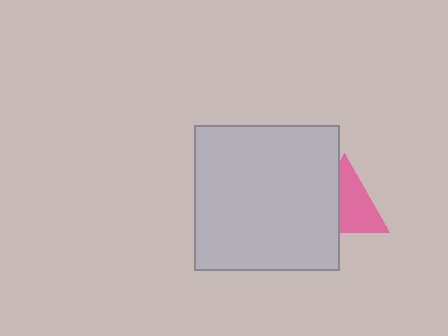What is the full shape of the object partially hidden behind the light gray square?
The partially hidden object is a pink triangle.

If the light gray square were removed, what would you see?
You would see the complete pink triangle.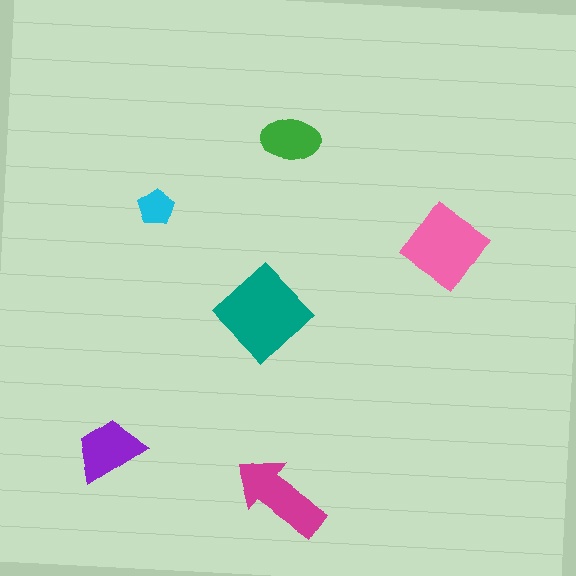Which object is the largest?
The teal diamond.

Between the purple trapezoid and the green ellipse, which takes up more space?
The purple trapezoid.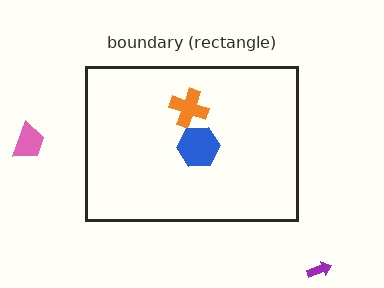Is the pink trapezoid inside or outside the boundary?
Outside.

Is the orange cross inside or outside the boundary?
Inside.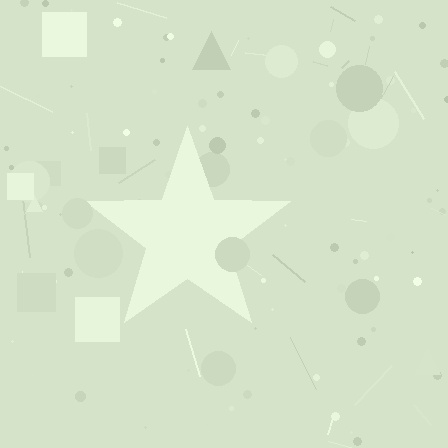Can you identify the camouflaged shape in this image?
The camouflaged shape is a star.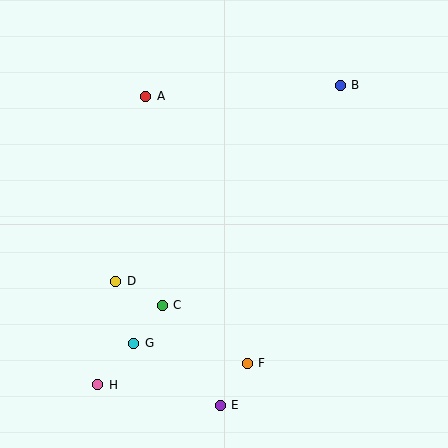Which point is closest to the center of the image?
Point C at (162, 305) is closest to the center.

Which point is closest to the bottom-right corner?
Point F is closest to the bottom-right corner.